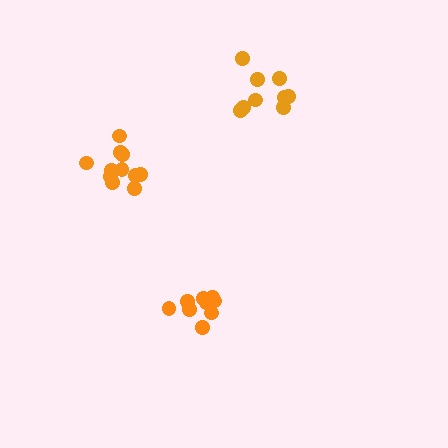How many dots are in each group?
Group 1: 11 dots, Group 2: 9 dots, Group 3: 9 dots (29 total).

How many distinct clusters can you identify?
There are 3 distinct clusters.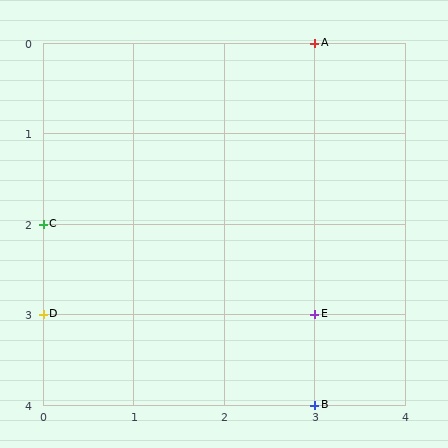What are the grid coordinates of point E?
Point E is at grid coordinates (3, 3).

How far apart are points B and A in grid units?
Points B and A are 4 rows apart.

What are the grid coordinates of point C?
Point C is at grid coordinates (0, 2).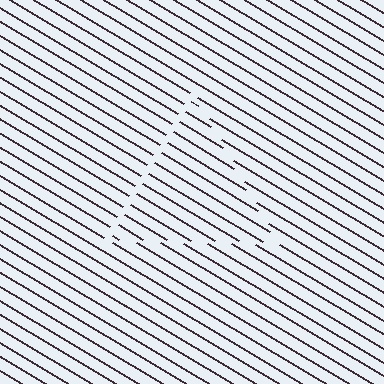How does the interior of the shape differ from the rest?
The interior of the shape contains the same grating, shifted by half a period — the contour is defined by the phase discontinuity where line-ends from the inner and outer gratings abut.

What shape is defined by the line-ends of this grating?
An illusory triangle. The interior of the shape contains the same grating, shifted by half a period — the contour is defined by the phase discontinuity where line-ends from the inner and outer gratings abut.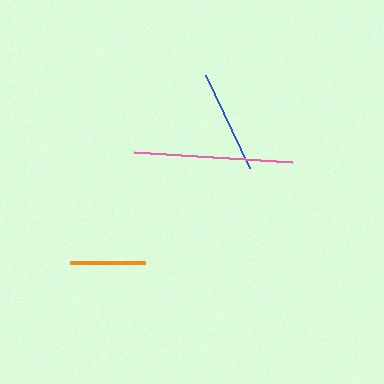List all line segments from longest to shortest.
From longest to shortest: pink, blue, orange.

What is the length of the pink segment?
The pink segment is approximately 158 pixels long.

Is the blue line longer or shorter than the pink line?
The pink line is longer than the blue line.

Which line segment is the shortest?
The orange line is the shortest at approximately 76 pixels.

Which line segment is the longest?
The pink line is the longest at approximately 158 pixels.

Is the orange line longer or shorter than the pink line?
The pink line is longer than the orange line.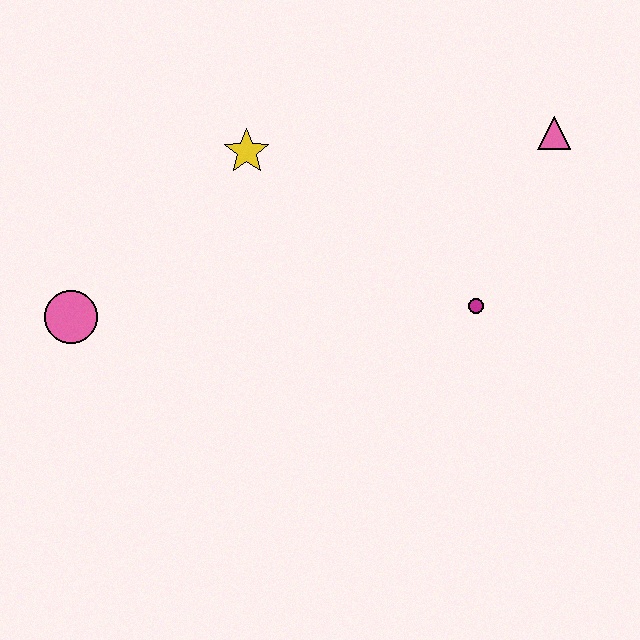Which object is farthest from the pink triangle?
The pink circle is farthest from the pink triangle.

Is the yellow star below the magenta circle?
No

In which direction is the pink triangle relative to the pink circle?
The pink triangle is to the right of the pink circle.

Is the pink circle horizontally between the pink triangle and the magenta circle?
No